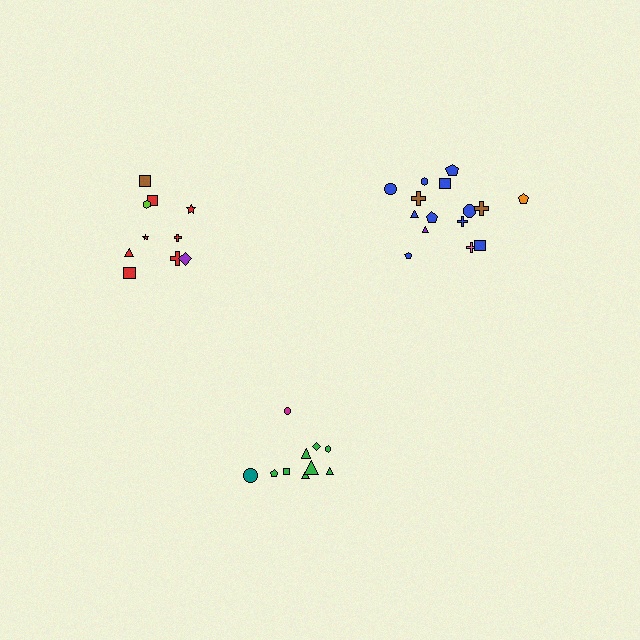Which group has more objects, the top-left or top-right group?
The top-right group.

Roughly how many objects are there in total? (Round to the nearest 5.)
Roughly 35 objects in total.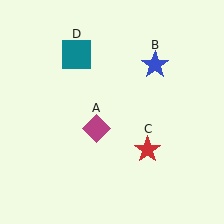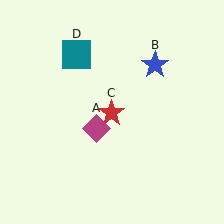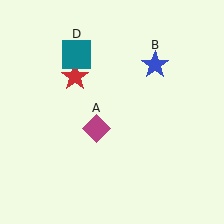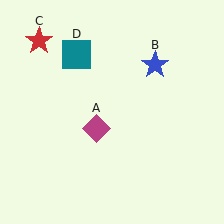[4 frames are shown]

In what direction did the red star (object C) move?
The red star (object C) moved up and to the left.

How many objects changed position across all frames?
1 object changed position: red star (object C).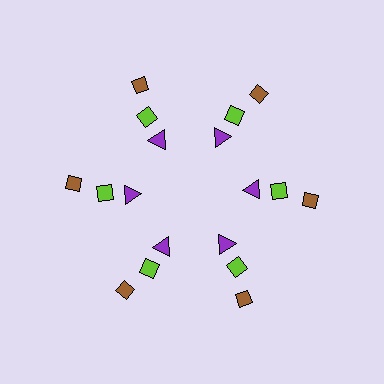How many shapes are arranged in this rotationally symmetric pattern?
There are 18 shapes, arranged in 6 groups of 3.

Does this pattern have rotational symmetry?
Yes, this pattern has 6-fold rotational symmetry. It looks the same after rotating 60 degrees around the center.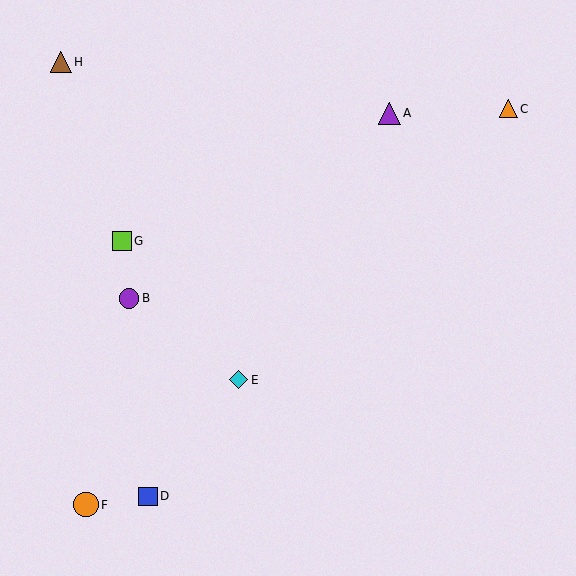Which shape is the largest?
The orange circle (labeled F) is the largest.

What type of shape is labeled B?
Shape B is a purple circle.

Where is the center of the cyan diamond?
The center of the cyan diamond is at (239, 380).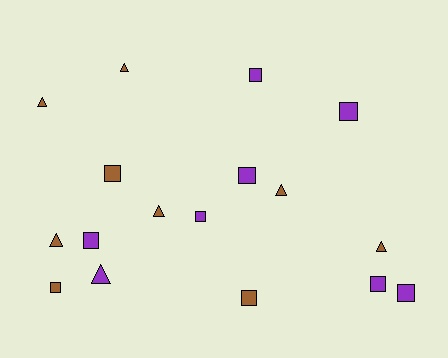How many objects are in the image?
There are 17 objects.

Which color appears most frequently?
Brown, with 9 objects.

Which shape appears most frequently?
Square, with 10 objects.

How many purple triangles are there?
There is 1 purple triangle.